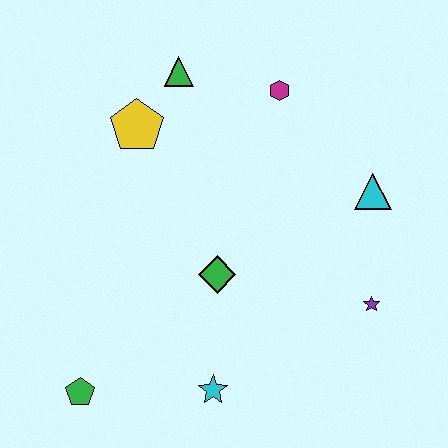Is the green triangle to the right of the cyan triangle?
No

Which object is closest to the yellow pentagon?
The green triangle is closest to the yellow pentagon.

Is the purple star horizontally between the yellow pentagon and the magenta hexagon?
No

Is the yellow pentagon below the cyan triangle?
No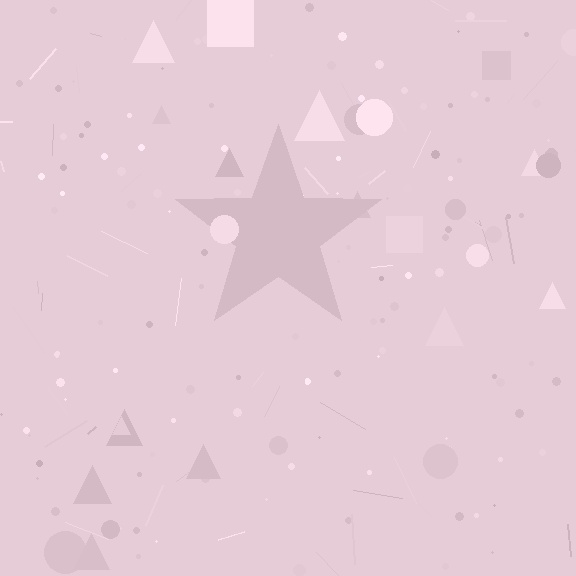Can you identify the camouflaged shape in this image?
The camouflaged shape is a star.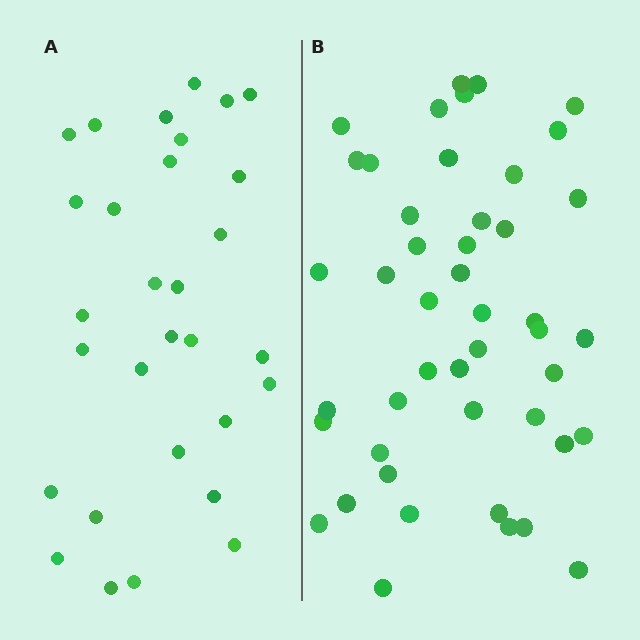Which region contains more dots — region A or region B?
Region B (the right region) has more dots.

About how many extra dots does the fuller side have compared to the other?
Region B has approximately 15 more dots than region A.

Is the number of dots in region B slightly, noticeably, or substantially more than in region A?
Region B has substantially more. The ratio is roughly 1.5 to 1.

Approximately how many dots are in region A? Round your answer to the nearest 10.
About 30 dots.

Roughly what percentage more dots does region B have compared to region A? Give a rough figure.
About 55% more.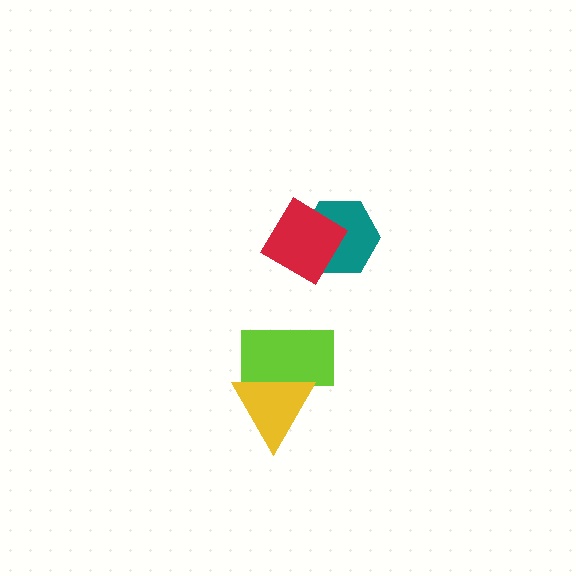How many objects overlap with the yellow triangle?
1 object overlaps with the yellow triangle.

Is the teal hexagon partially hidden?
Yes, it is partially covered by another shape.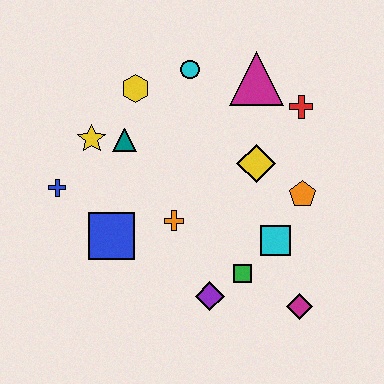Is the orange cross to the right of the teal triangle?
Yes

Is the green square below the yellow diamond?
Yes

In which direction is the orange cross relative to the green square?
The orange cross is to the left of the green square.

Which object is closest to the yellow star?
The teal triangle is closest to the yellow star.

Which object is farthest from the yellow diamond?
The blue cross is farthest from the yellow diamond.